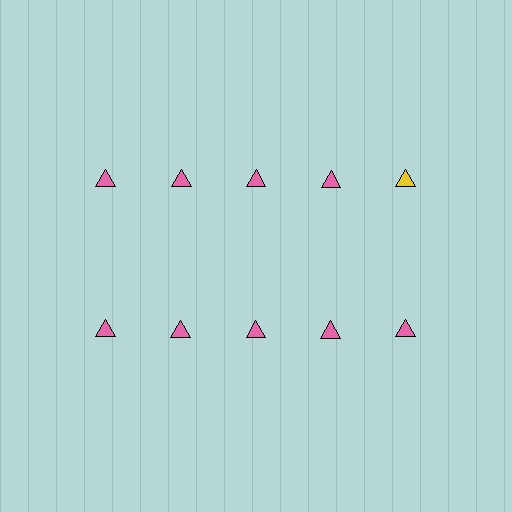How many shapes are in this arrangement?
There are 10 shapes arranged in a grid pattern.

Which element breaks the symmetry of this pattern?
The yellow triangle in the top row, rightmost column breaks the symmetry. All other shapes are pink triangles.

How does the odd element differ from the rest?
It has a different color: yellow instead of pink.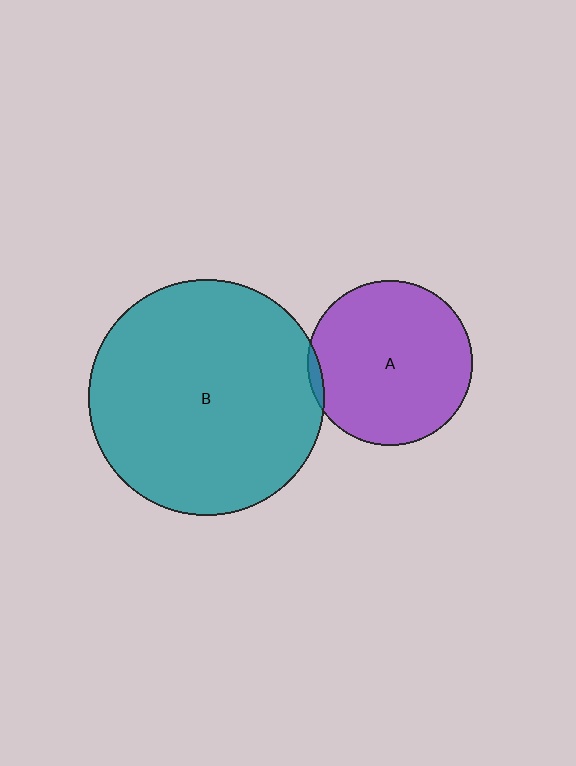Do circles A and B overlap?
Yes.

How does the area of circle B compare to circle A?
Approximately 2.0 times.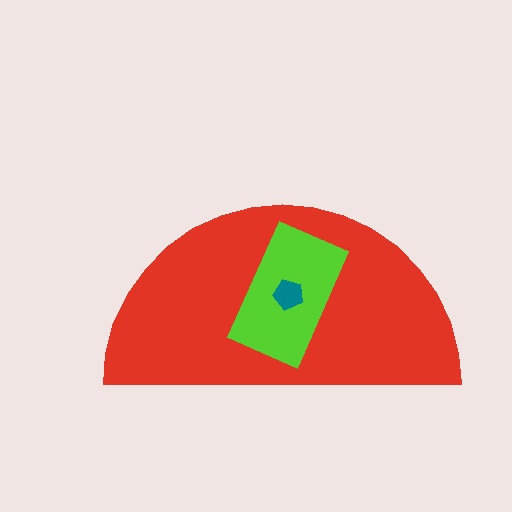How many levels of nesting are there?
3.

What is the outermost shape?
The red semicircle.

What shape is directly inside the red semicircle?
The lime rectangle.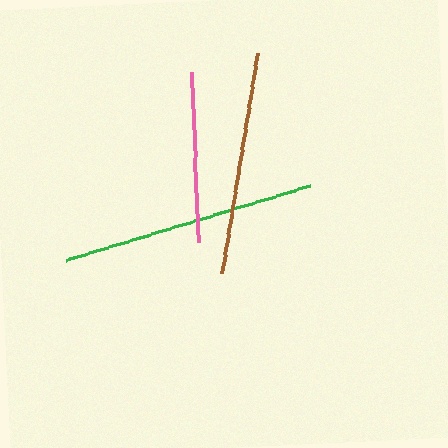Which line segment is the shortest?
The pink line is the shortest at approximately 171 pixels.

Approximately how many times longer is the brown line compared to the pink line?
The brown line is approximately 1.3 times the length of the pink line.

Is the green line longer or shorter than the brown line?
The green line is longer than the brown line.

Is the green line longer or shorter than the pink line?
The green line is longer than the pink line.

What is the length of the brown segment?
The brown segment is approximately 222 pixels long.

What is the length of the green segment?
The green segment is approximately 256 pixels long.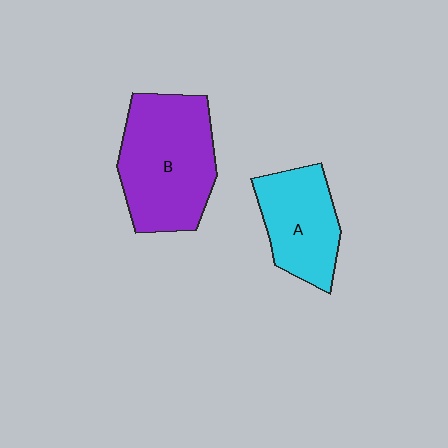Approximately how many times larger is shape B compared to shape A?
Approximately 1.5 times.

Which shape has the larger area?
Shape B (purple).